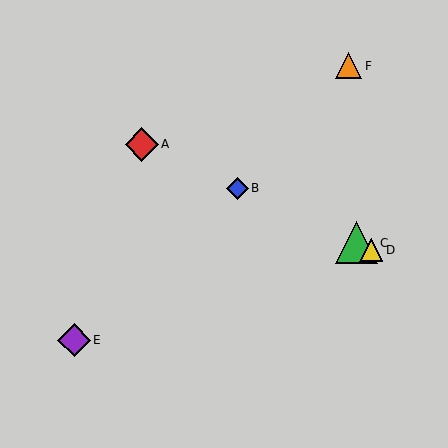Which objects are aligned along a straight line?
Objects A, B, C, D are aligned along a straight line.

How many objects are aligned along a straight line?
4 objects (A, B, C, D) are aligned along a straight line.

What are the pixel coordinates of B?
Object B is at (237, 188).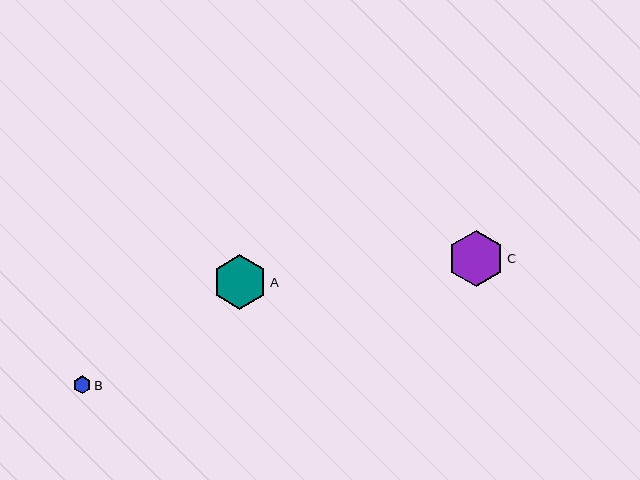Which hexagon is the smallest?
Hexagon B is the smallest with a size of approximately 18 pixels.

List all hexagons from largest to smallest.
From largest to smallest: C, A, B.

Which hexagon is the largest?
Hexagon C is the largest with a size of approximately 56 pixels.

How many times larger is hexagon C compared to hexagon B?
Hexagon C is approximately 3.1 times the size of hexagon B.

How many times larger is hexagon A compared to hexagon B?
Hexagon A is approximately 3.0 times the size of hexagon B.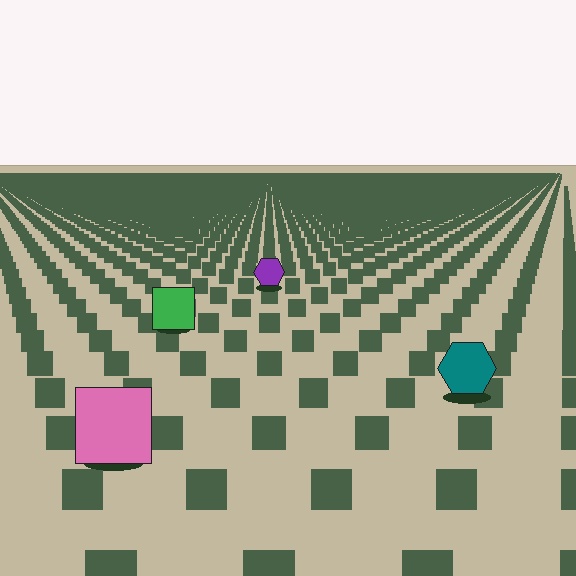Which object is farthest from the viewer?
The purple hexagon is farthest from the viewer. It appears smaller and the ground texture around it is denser.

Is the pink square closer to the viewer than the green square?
Yes. The pink square is closer — you can tell from the texture gradient: the ground texture is coarser near it.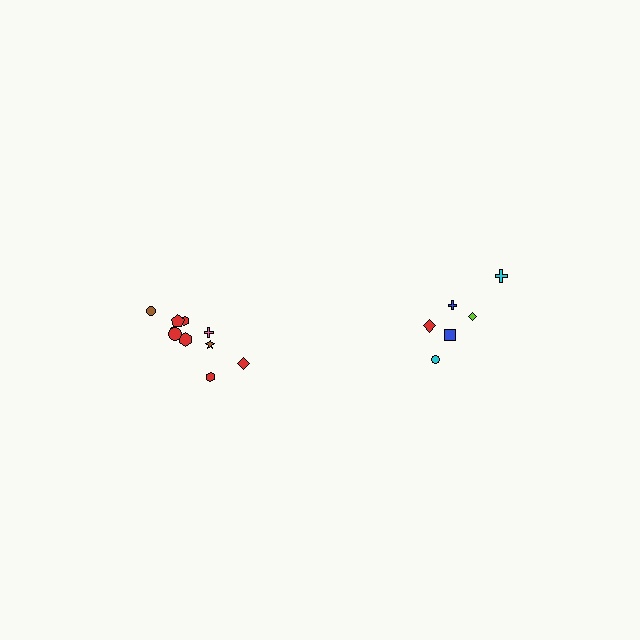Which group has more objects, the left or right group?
The left group.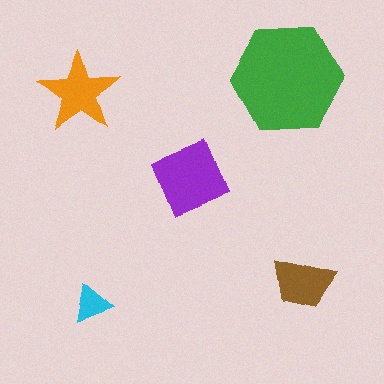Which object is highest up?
The green hexagon is topmost.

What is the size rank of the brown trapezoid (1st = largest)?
4th.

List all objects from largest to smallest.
The green hexagon, the purple diamond, the orange star, the brown trapezoid, the cyan triangle.